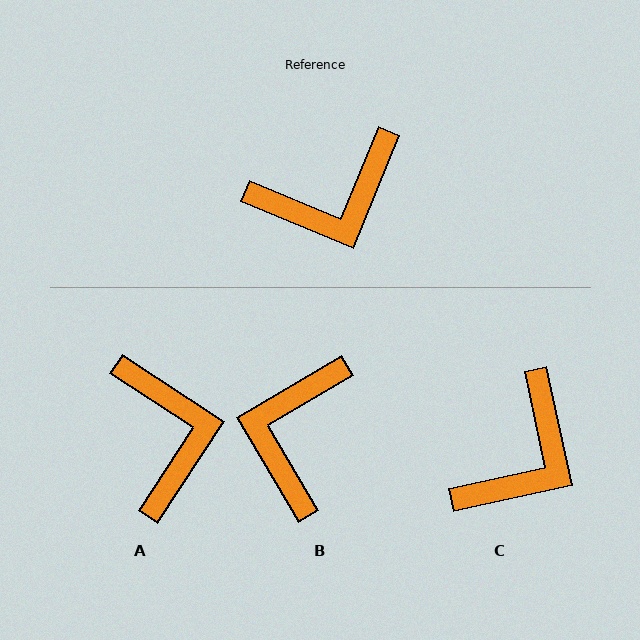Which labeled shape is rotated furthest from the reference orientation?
B, about 127 degrees away.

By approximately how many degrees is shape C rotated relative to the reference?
Approximately 35 degrees counter-clockwise.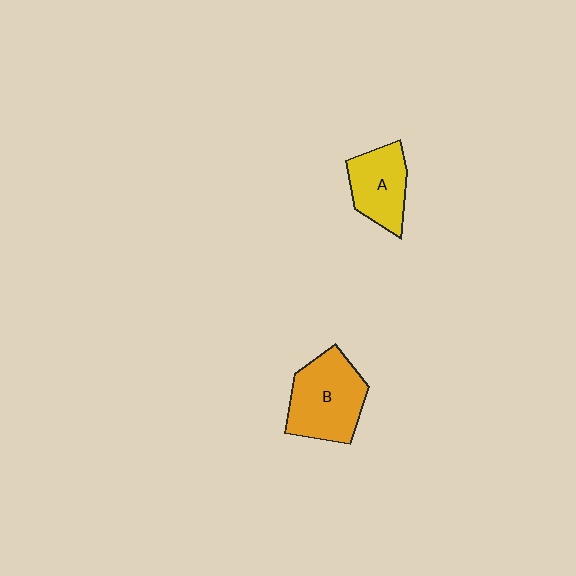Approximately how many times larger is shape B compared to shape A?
Approximately 1.4 times.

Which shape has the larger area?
Shape B (orange).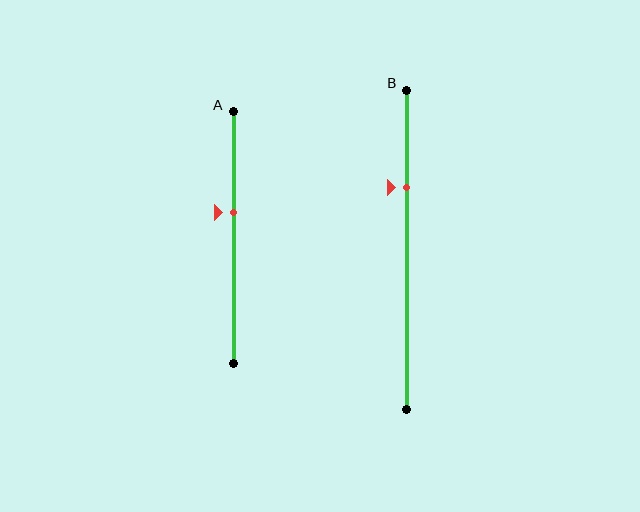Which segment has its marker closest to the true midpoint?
Segment A has its marker closest to the true midpoint.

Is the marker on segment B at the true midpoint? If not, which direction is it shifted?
No, the marker on segment B is shifted upward by about 19% of the segment length.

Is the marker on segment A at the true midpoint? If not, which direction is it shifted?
No, the marker on segment A is shifted upward by about 10% of the segment length.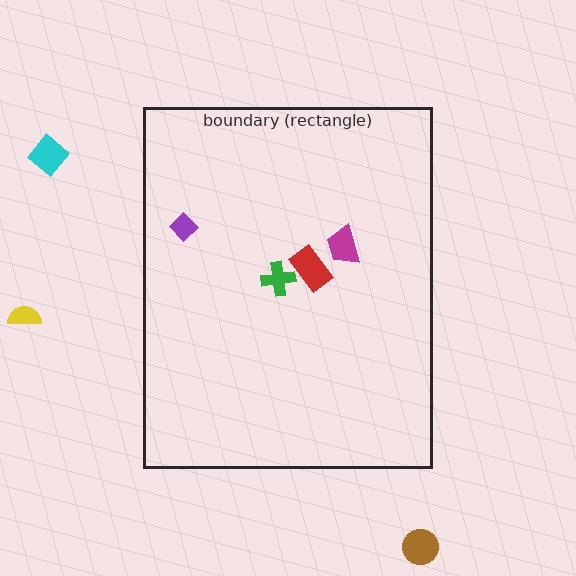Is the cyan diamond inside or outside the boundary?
Outside.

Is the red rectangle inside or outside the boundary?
Inside.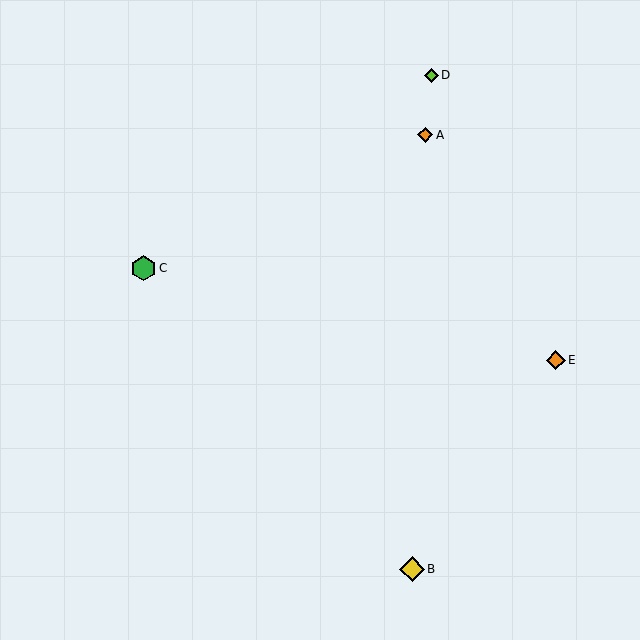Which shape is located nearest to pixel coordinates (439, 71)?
The lime diamond (labeled D) at (431, 76) is nearest to that location.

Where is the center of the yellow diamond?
The center of the yellow diamond is at (412, 569).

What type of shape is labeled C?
Shape C is a green hexagon.